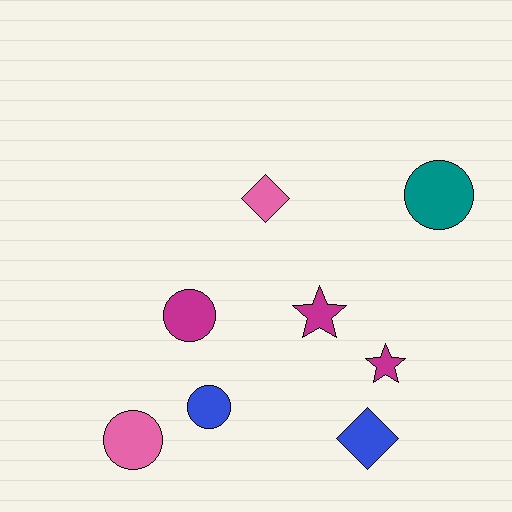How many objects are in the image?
There are 8 objects.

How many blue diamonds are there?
There is 1 blue diamond.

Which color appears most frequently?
Magenta, with 3 objects.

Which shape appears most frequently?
Circle, with 4 objects.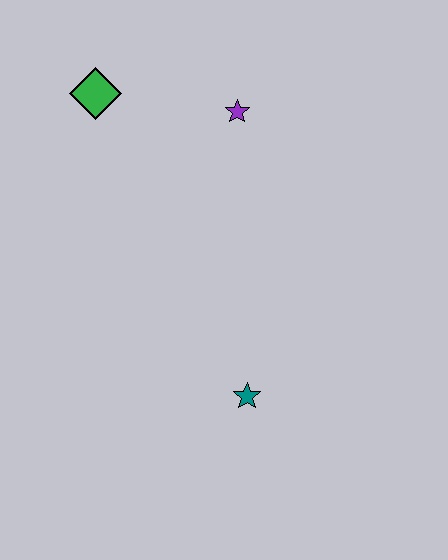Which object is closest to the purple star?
The green diamond is closest to the purple star.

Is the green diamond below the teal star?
No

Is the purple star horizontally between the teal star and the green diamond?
Yes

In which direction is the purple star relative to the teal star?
The purple star is above the teal star.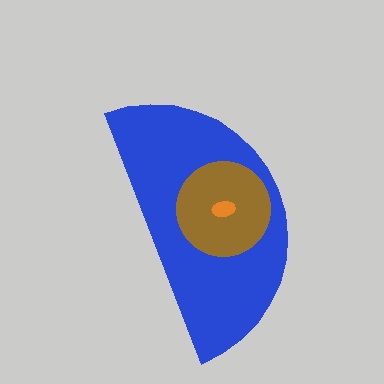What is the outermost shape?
The blue semicircle.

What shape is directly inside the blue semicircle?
The brown circle.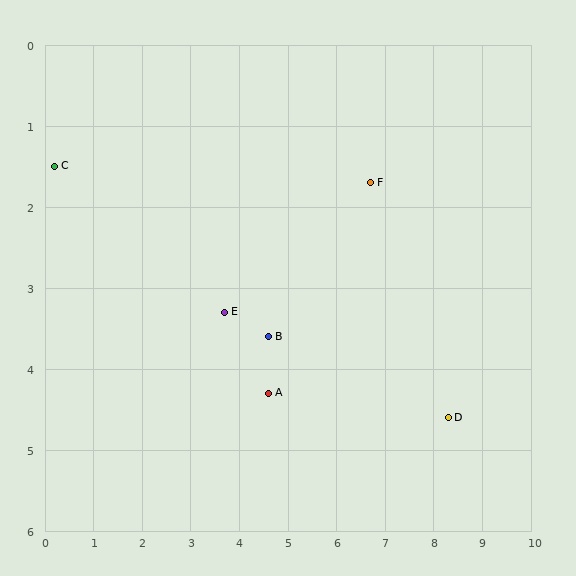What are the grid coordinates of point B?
Point B is at approximately (4.6, 3.6).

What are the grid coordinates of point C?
Point C is at approximately (0.2, 1.5).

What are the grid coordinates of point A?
Point A is at approximately (4.6, 4.3).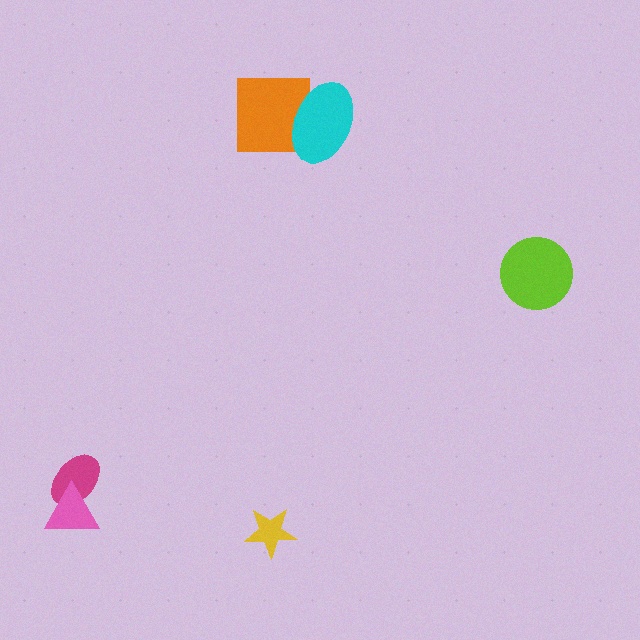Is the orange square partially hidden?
Yes, it is partially covered by another shape.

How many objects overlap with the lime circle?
0 objects overlap with the lime circle.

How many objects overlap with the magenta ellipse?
1 object overlaps with the magenta ellipse.